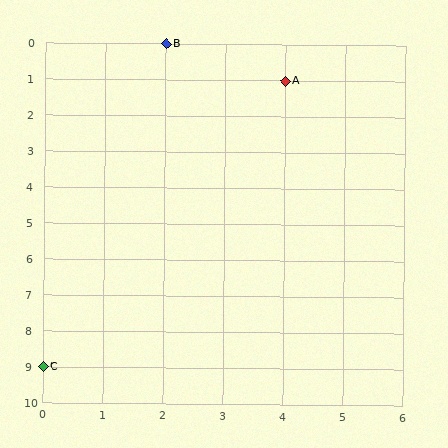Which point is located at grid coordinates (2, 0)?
Point B is at (2, 0).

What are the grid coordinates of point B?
Point B is at grid coordinates (2, 0).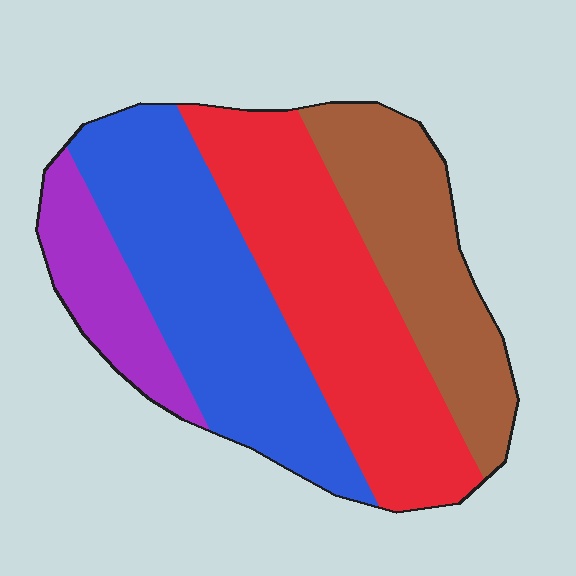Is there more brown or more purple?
Brown.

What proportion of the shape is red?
Red covers around 35% of the shape.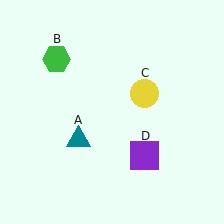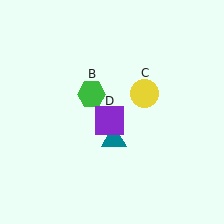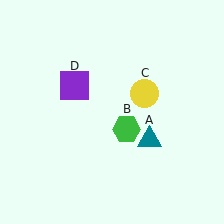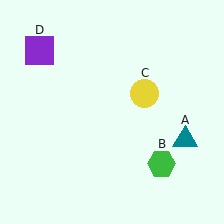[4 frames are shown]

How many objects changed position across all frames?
3 objects changed position: teal triangle (object A), green hexagon (object B), purple square (object D).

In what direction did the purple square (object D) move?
The purple square (object D) moved up and to the left.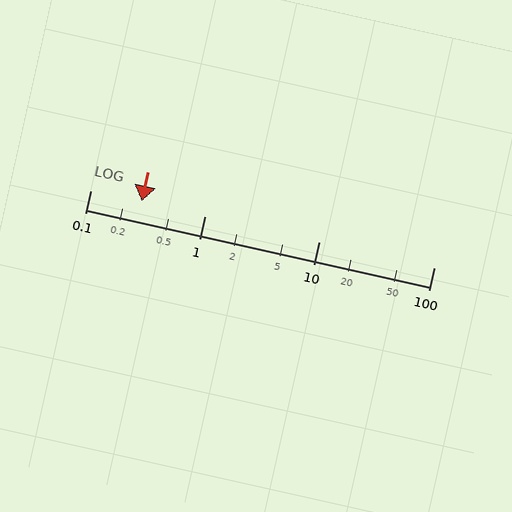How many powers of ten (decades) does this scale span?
The scale spans 3 decades, from 0.1 to 100.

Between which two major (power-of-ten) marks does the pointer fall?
The pointer is between 0.1 and 1.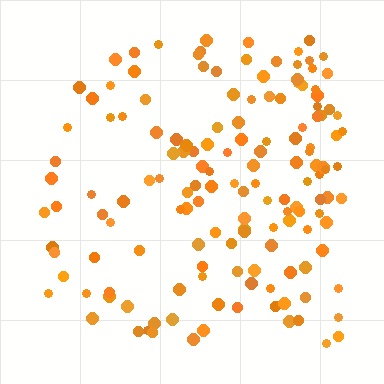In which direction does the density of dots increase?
From left to right, with the right side densest.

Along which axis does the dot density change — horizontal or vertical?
Horizontal.